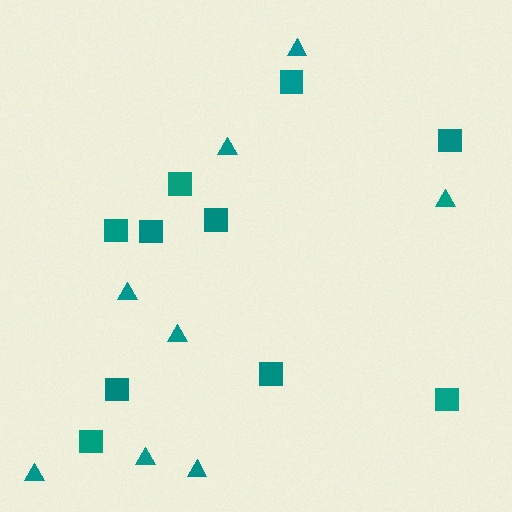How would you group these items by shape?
There are 2 groups: one group of squares (10) and one group of triangles (8).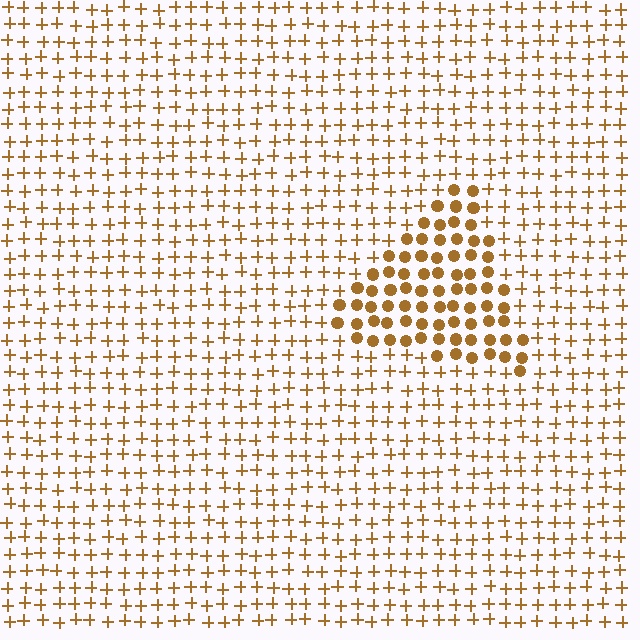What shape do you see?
I see a triangle.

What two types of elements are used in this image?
The image uses circles inside the triangle region and plus signs outside it.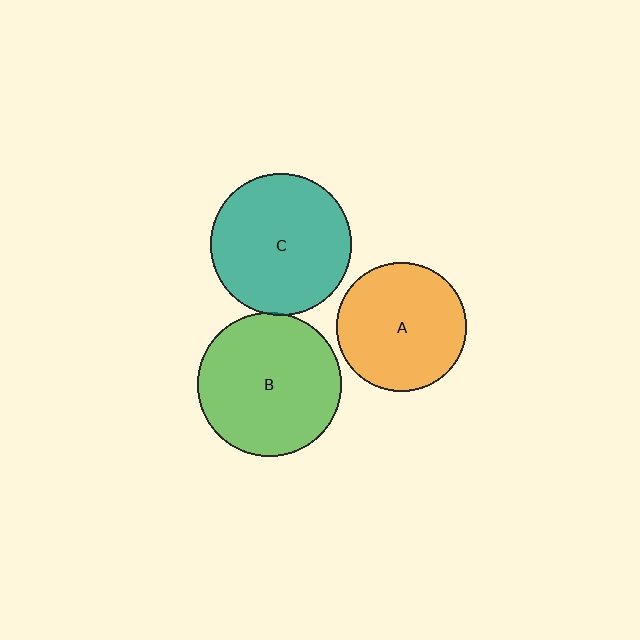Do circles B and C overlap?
Yes.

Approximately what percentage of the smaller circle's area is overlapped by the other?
Approximately 5%.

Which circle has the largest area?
Circle B (green).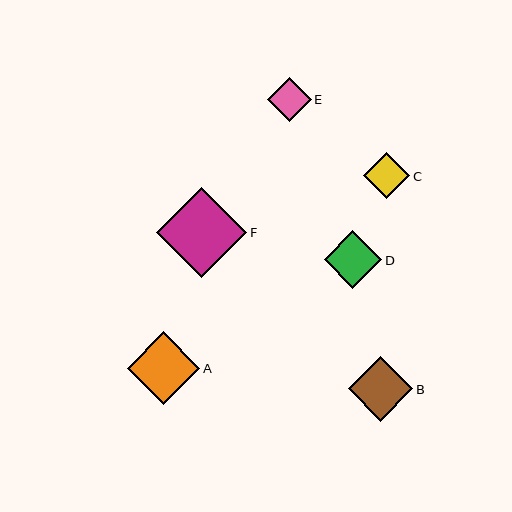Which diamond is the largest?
Diamond F is the largest with a size of approximately 90 pixels.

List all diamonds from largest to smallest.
From largest to smallest: F, A, B, D, C, E.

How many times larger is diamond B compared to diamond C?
Diamond B is approximately 1.4 times the size of diamond C.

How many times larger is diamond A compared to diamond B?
Diamond A is approximately 1.1 times the size of diamond B.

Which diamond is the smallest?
Diamond E is the smallest with a size of approximately 44 pixels.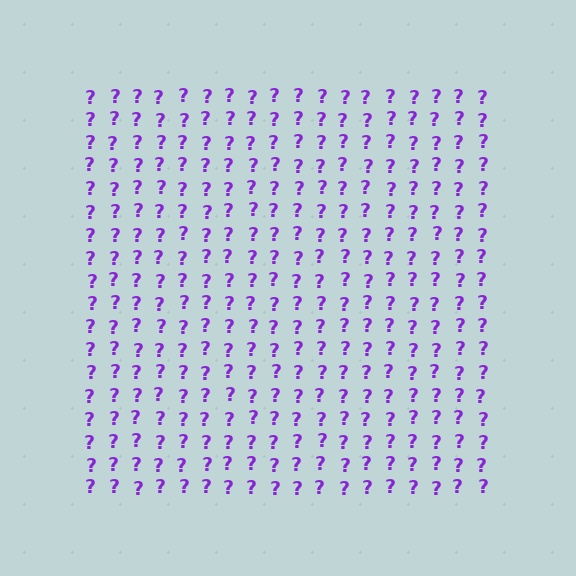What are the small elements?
The small elements are question marks.